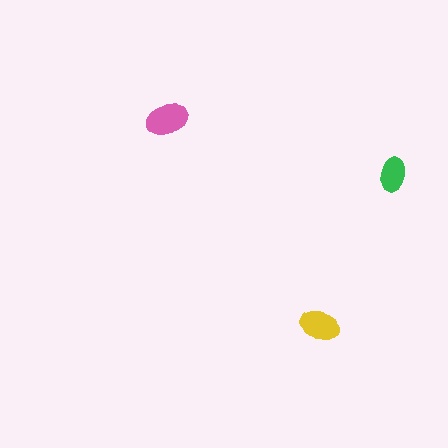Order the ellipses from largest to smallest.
the pink one, the yellow one, the green one.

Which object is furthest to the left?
The pink ellipse is leftmost.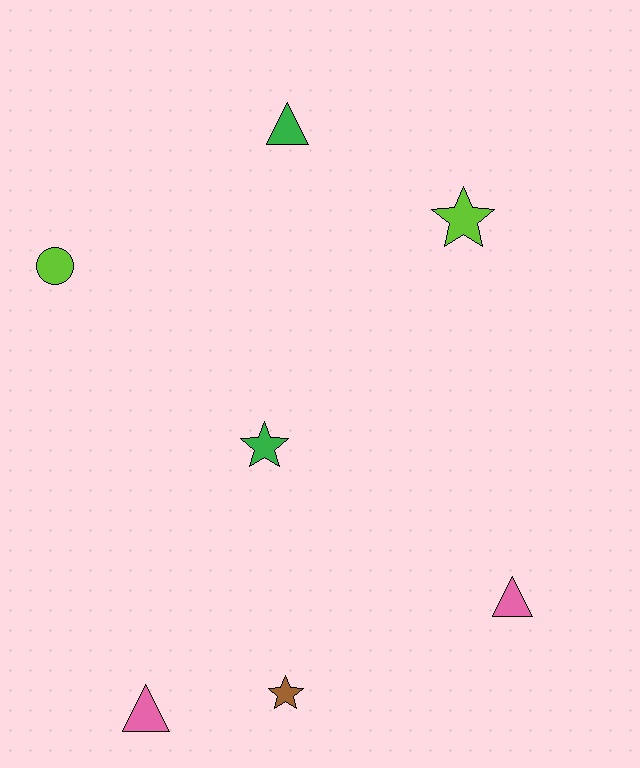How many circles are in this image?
There is 1 circle.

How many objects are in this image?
There are 7 objects.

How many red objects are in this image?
There are no red objects.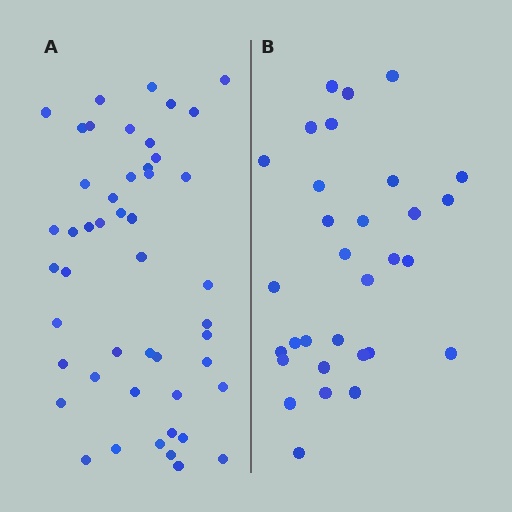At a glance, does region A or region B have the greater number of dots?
Region A (the left region) has more dots.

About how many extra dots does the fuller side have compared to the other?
Region A has approximately 15 more dots than region B.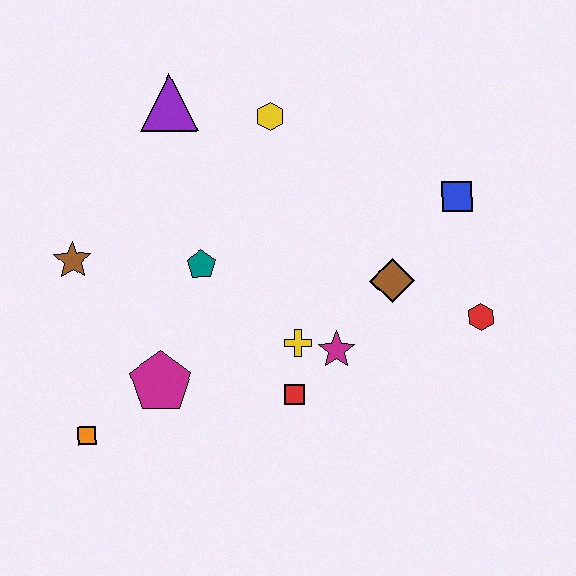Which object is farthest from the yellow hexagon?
The orange square is farthest from the yellow hexagon.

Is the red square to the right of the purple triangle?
Yes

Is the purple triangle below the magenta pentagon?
No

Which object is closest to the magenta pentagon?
The orange square is closest to the magenta pentagon.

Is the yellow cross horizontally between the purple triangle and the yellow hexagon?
No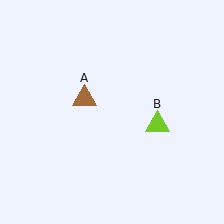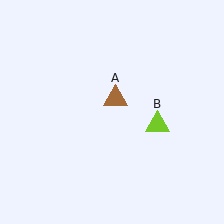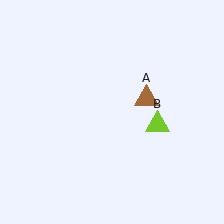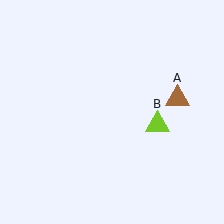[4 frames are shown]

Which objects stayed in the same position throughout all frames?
Lime triangle (object B) remained stationary.